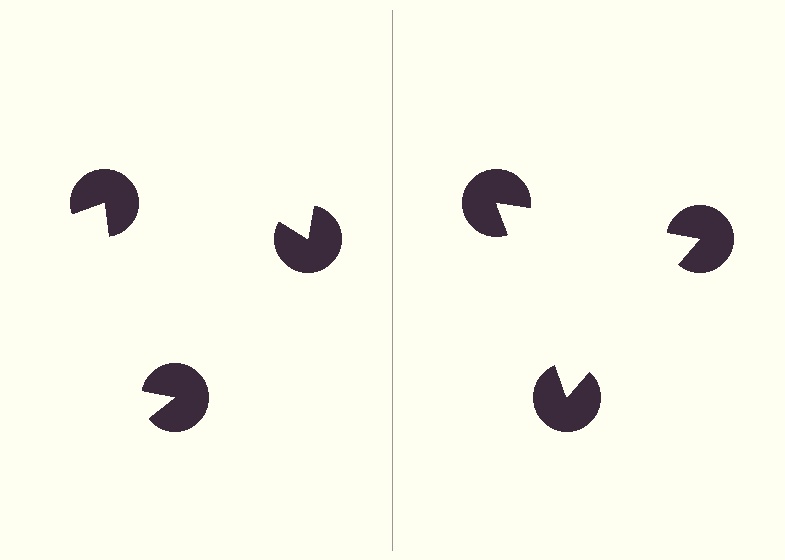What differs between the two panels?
The pac-man discs are positioned identically on both sides; only the wedge orientations differ. On the right they align to a triangle; on the left they are misaligned.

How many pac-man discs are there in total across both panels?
6 — 3 on each side.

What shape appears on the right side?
An illusory triangle.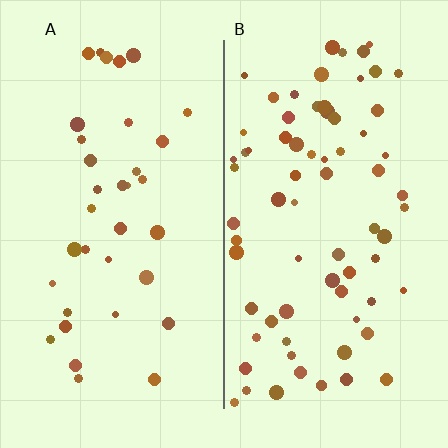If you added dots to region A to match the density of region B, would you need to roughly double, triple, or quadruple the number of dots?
Approximately double.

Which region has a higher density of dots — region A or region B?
B (the right).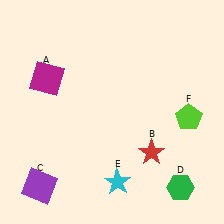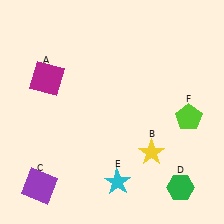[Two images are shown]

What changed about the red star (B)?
In Image 1, B is red. In Image 2, it changed to yellow.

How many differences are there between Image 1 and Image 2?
There is 1 difference between the two images.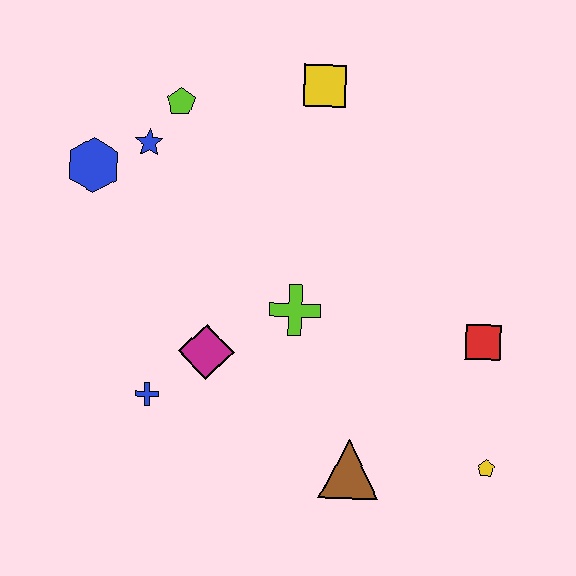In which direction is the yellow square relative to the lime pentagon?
The yellow square is to the right of the lime pentagon.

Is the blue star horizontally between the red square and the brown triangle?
No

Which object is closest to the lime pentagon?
The blue star is closest to the lime pentagon.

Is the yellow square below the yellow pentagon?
No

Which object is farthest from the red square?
The blue hexagon is farthest from the red square.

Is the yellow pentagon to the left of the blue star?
No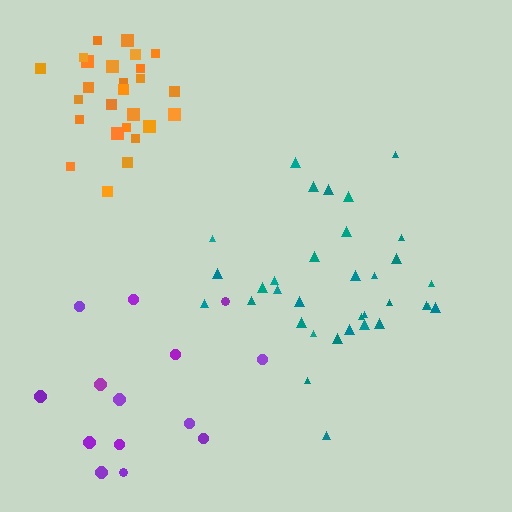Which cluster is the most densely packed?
Orange.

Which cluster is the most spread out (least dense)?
Purple.